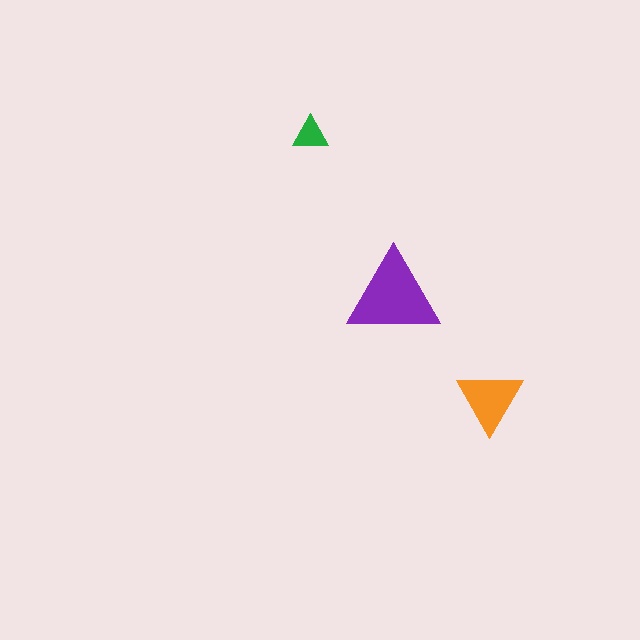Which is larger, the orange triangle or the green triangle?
The orange one.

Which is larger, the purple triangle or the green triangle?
The purple one.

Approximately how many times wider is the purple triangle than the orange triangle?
About 1.5 times wider.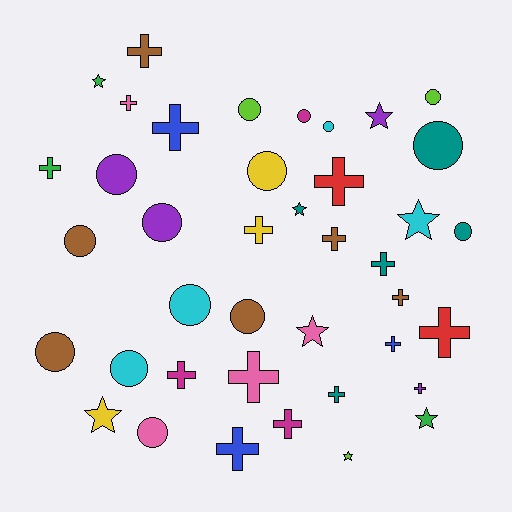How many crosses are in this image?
There are 17 crosses.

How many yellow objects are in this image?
There are 3 yellow objects.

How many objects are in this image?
There are 40 objects.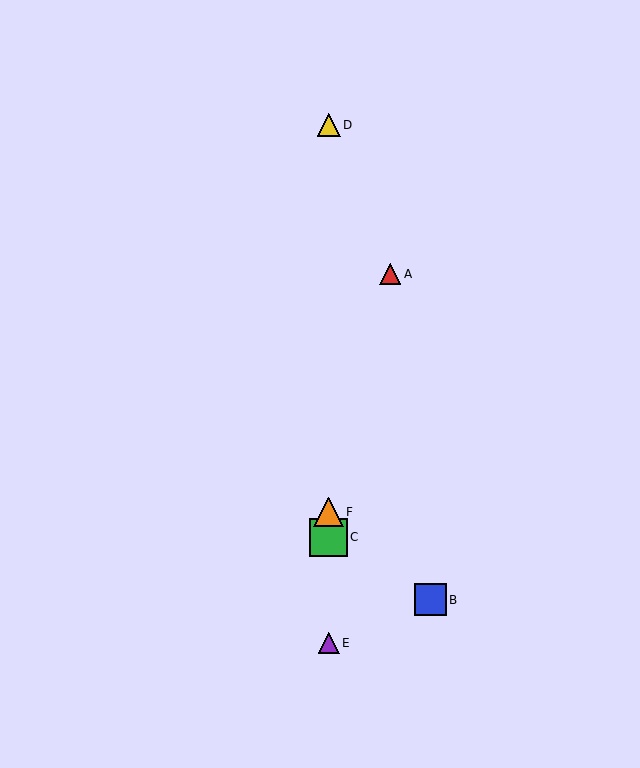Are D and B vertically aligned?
No, D is at x≈329 and B is at x≈430.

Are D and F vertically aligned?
Yes, both are at x≈329.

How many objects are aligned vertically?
4 objects (C, D, E, F) are aligned vertically.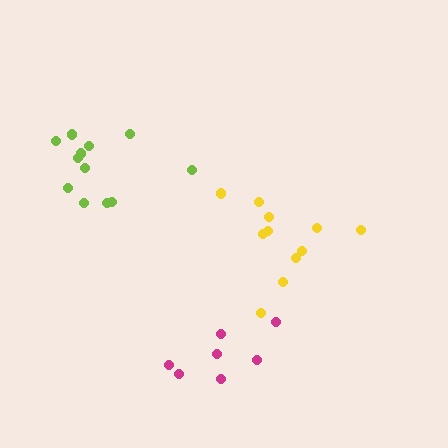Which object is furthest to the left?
The lime cluster is leftmost.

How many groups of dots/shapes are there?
There are 3 groups.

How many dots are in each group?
Group 1: 12 dots, Group 2: 11 dots, Group 3: 7 dots (30 total).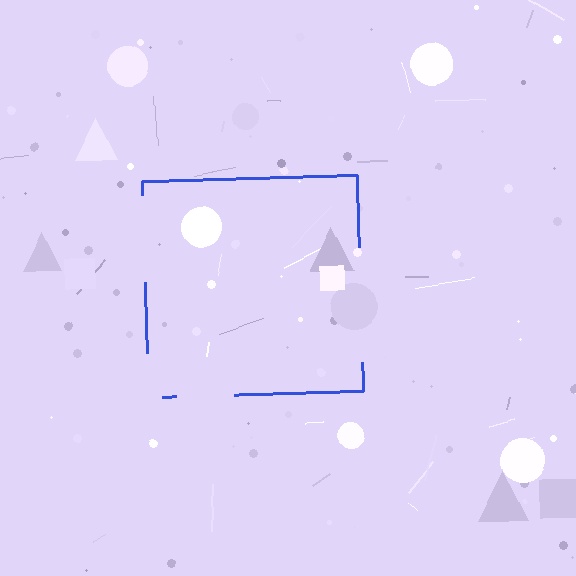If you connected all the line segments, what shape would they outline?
They would outline a square.